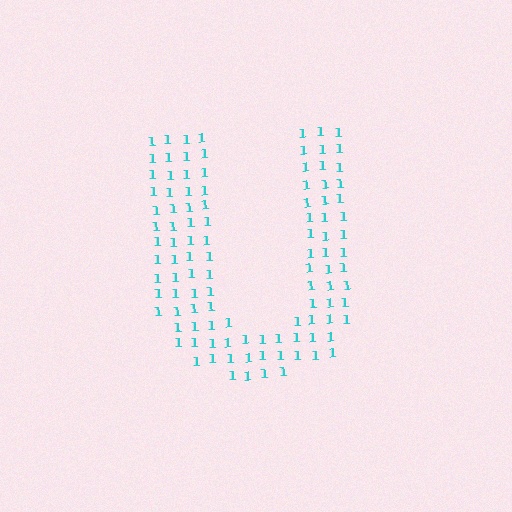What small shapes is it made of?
It is made of small digit 1's.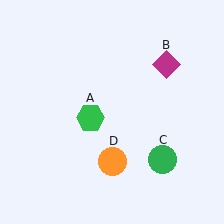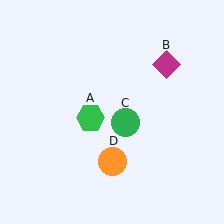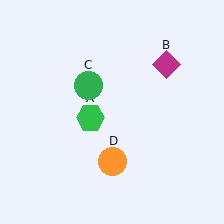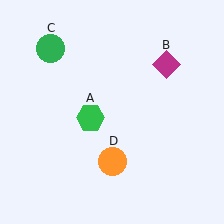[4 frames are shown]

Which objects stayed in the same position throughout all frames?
Green hexagon (object A) and magenta diamond (object B) and orange circle (object D) remained stationary.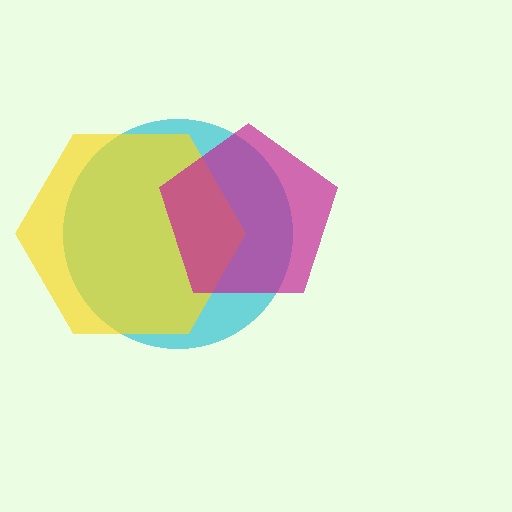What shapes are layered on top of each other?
The layered shapes are: a cyan circle, a yellow hexagon, a magenta pentagon.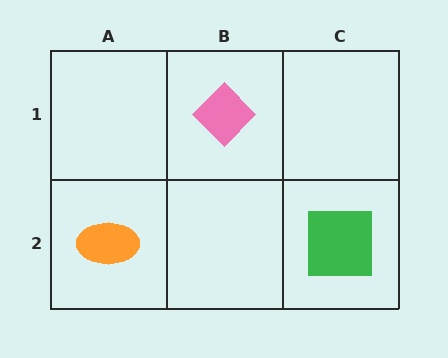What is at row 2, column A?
An orange ellipse.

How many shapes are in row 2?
2 shapes.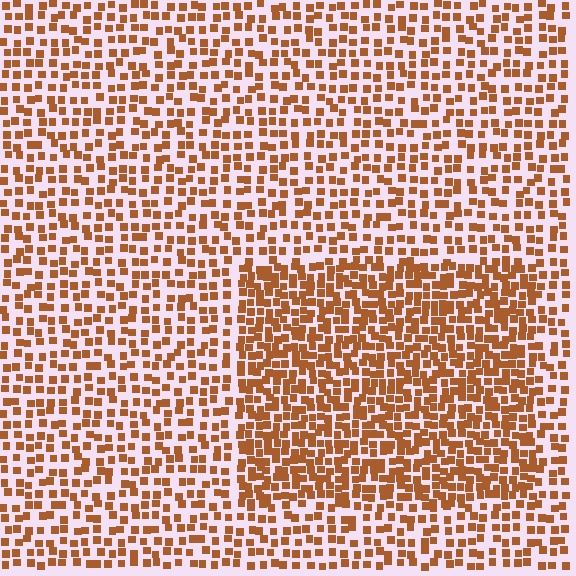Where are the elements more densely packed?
The elements are more densely packed inside the rectangle boundary.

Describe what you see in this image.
The image contains small brown elements arranged at two different densities. A rectangle-shaped region is visible where the elements are more densely packed than the surrounding area.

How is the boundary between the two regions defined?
The boundary is defined by a change in element density (approximately 1.8x ratio). All elements are the same color, size, and shape.